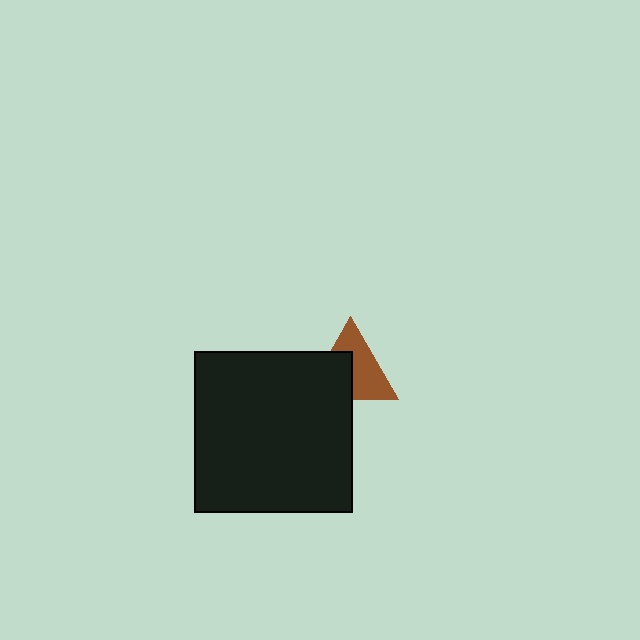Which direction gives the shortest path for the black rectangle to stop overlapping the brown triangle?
Moving toward the lower-left gives the shortest separation.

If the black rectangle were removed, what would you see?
You would see the complete brown triangle.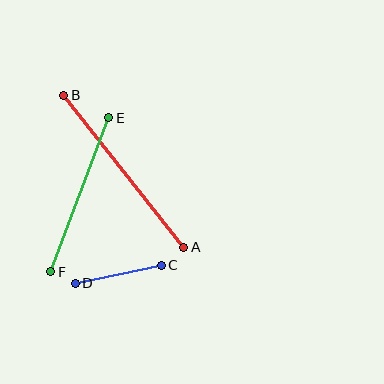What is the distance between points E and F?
The distance is approximately 164 pixels.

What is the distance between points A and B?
The distance is approximately 194 pixels.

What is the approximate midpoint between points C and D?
The midpoint is at approximately (118, 274) pixels.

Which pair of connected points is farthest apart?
Points A and B are farthest apart.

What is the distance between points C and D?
The distance is approximately 88 pixels.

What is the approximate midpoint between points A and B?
The midpoint is at approximately (124, 171) pixels.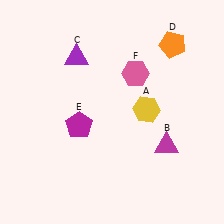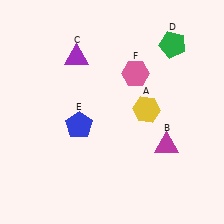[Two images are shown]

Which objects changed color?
D changed from orange to green. E changed from magenta to blue.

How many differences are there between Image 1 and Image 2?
There are 2 differences between the two images.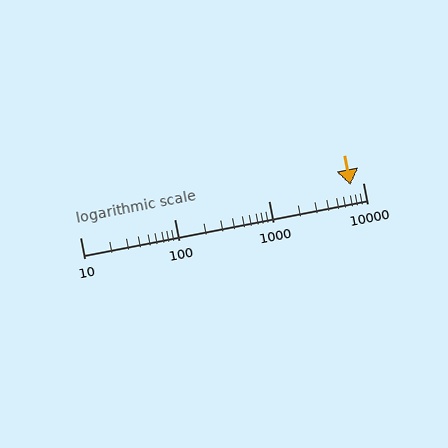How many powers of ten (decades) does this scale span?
The scale spans 3 decades, from 10 to 10000.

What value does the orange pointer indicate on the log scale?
The pointer indicates approximately 7400.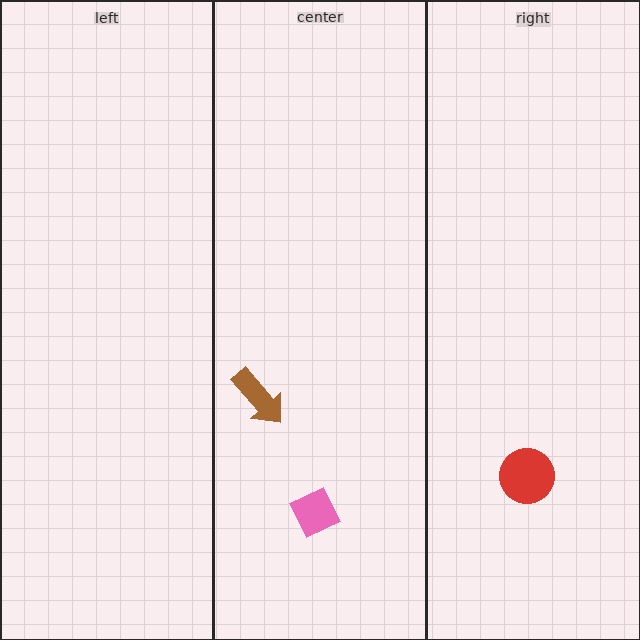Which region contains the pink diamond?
The center region.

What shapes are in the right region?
The red circle.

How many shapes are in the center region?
2.